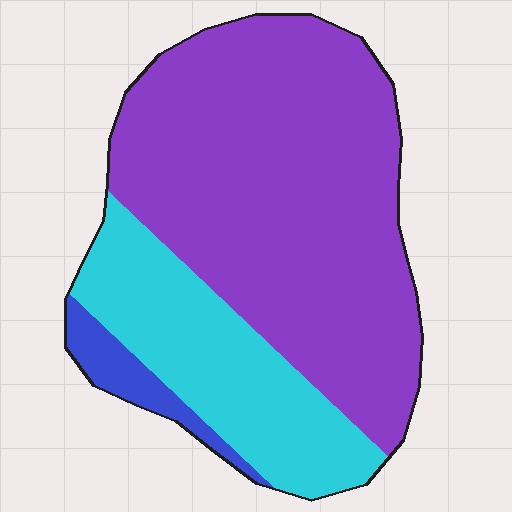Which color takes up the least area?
Blue, at roughly 5%.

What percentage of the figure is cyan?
Cyan takes up between a sixth and a third of the figure.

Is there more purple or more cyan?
Purple.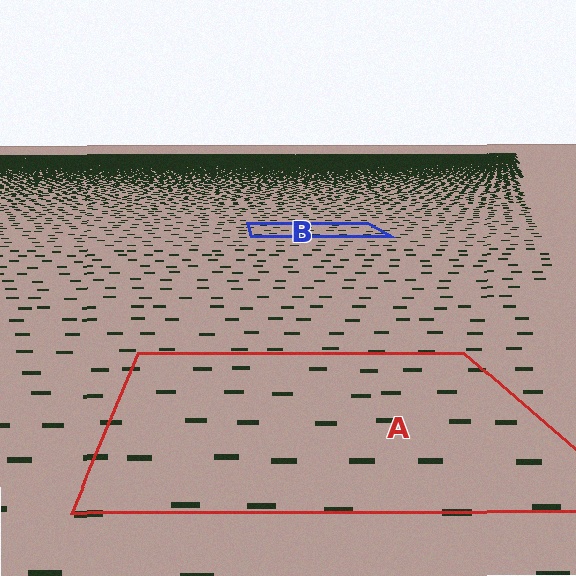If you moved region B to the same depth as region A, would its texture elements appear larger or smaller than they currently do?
They would appear larger. At a closer depth, the same texture elements are projected at a bigger on-screen size.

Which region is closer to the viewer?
Region A is closer. The texture elements there are larger and more spread out.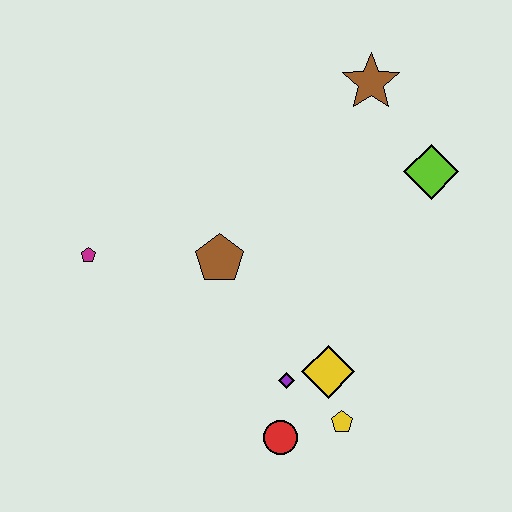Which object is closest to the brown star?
The lime diamond is closest to the brown star.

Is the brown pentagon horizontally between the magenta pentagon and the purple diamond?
Yes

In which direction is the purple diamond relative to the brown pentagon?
The purple diamond is below the brown pentagon.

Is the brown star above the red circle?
Yes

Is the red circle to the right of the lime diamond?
No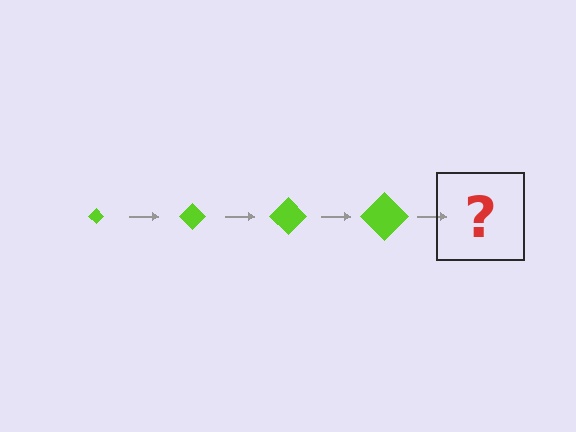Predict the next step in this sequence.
The next step is a lime diamond, larger than the previous one.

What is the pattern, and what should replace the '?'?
The pattern is that the diamond gets progressively larger each step. The '?' should be a lime diamond, larger than the previous one.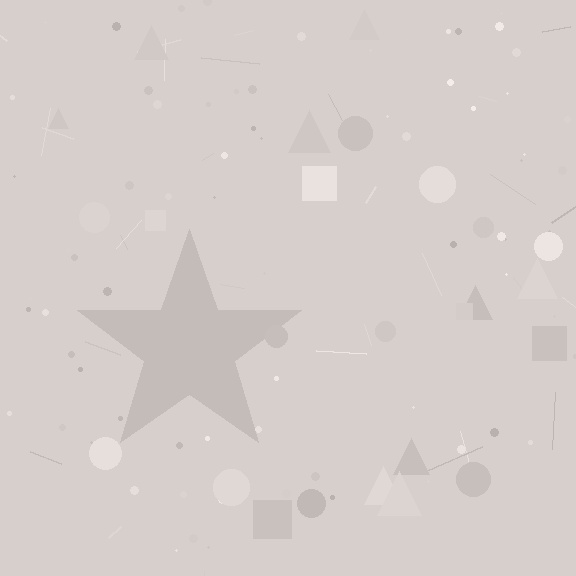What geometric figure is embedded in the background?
A star is embedded in the background.